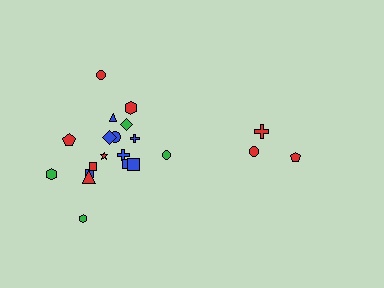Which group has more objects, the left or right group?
The left group.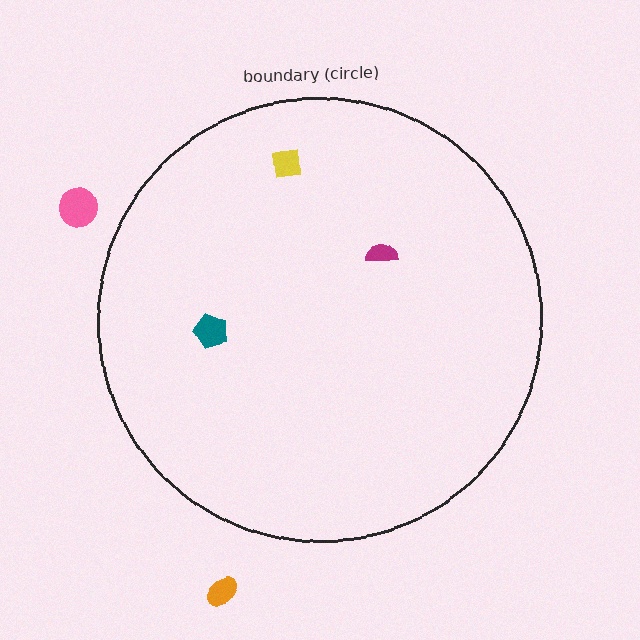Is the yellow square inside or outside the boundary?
Inside.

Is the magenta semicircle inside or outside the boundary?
Inside.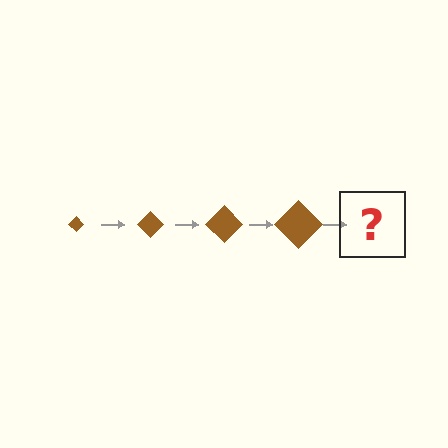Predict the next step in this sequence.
The next step is a brown diamond, larger than the previous one.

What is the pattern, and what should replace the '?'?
The pattern is that the diamond gets progressively larger each step. The '?' should be a brown diamond, larger than the previous one.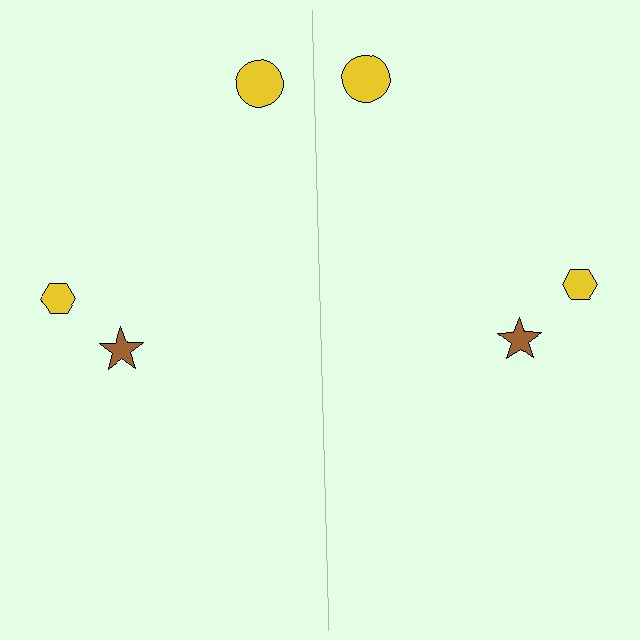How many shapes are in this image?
There are 6 shapes in this image.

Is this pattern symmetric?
Yes, this pattern has bilateral (reflection) symmetry.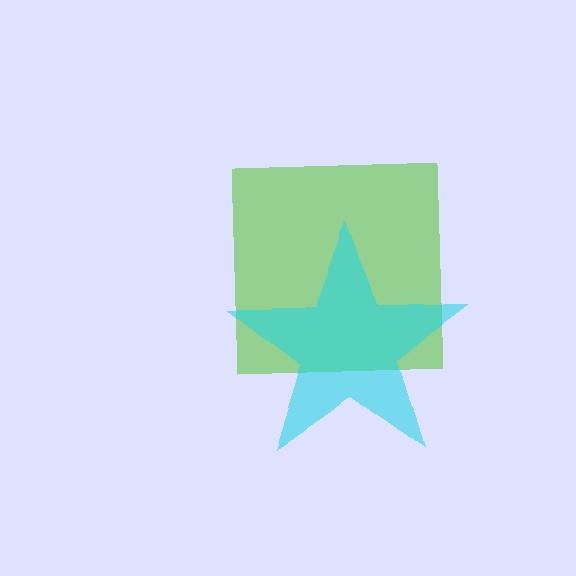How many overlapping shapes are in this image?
There are 2 overlapping shapes in the image.